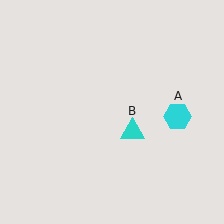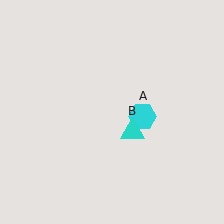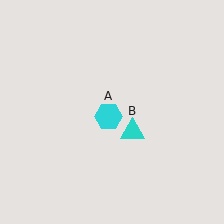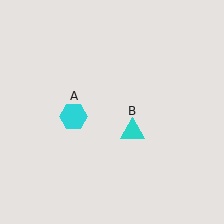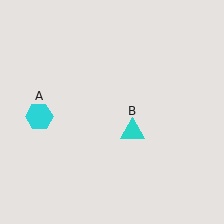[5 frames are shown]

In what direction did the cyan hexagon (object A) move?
The cyan hexagon (object A) moved left.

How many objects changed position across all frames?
1 object changed position: cyan hexagon (object A).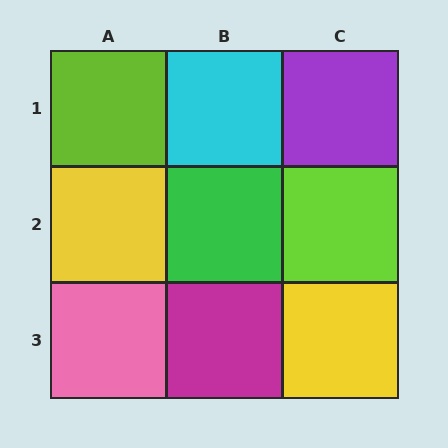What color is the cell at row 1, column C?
Purple.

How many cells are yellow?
2 cells are yellow.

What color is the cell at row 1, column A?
Lime.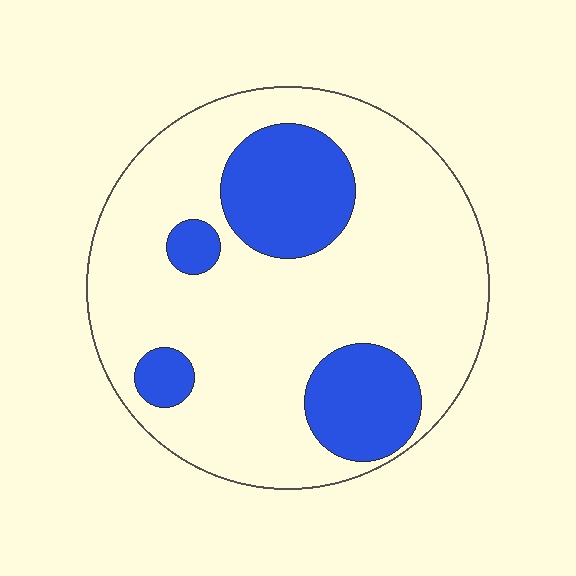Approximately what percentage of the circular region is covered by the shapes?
Approximately 25%.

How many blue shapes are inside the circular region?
4.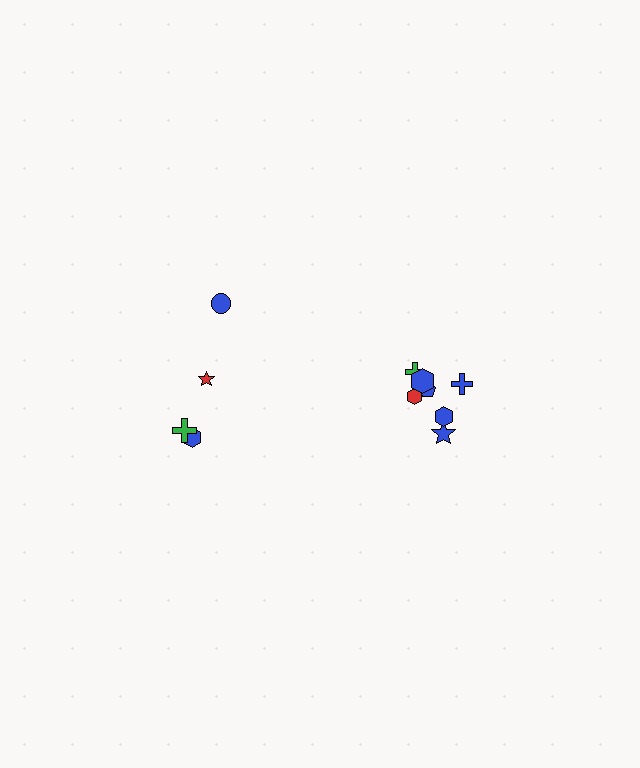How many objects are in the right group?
There are 7 objects.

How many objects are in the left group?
There are 4 objects.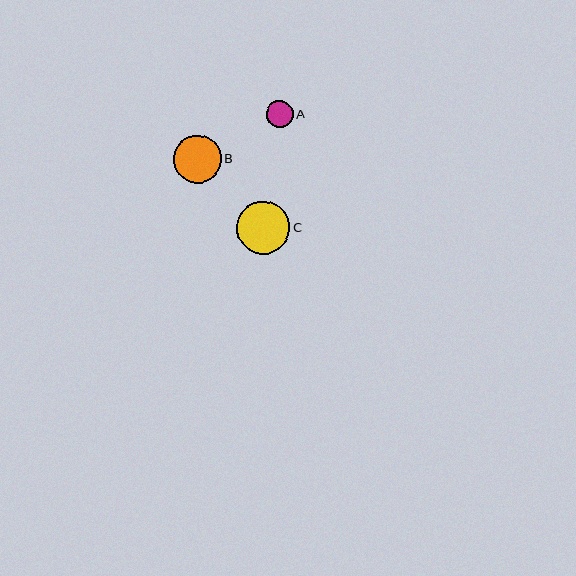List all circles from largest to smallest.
From largest to smallest: C, B, A.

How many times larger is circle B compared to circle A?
Circle B is approximately 1.8 times the size of circle A.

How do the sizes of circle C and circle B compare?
Circle C and circle B are approximately the same size.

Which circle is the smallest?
Circle A is the smallest with a size of approximately 27 pixels.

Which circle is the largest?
Circle C is the largest with a size of approximately 53 pixels.